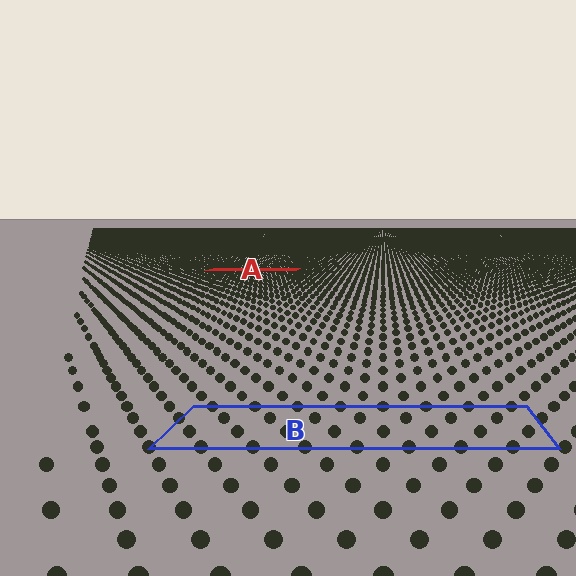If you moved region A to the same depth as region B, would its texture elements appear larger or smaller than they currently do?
They would appear larger. At a closer depth, the same texture elements are projected at a bigger on-screen size.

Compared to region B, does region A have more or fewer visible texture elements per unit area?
Region A has more texture elements per unit area — they are packed more densely because it is farther away.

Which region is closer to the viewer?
Region B is closer. The texture elements there are larger and more spread out.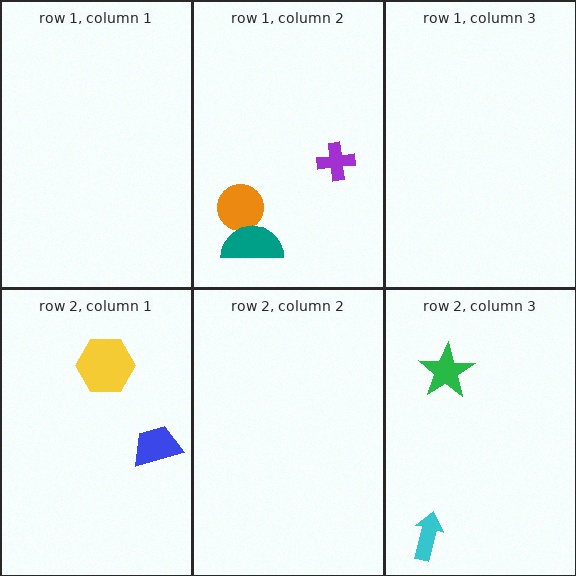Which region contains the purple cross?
The row 1, column 2 region.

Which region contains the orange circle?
The row 1, column 2 region.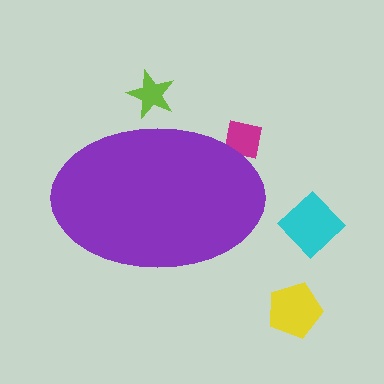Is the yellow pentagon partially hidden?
No, the yellow pentagon is fully visible.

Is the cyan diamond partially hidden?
No, the cyan diamond is fully visible.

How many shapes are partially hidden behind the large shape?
2 shapes are partially hidden.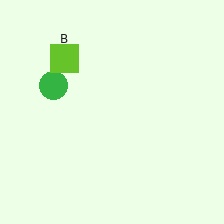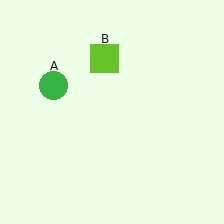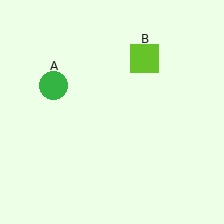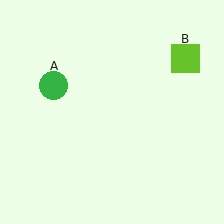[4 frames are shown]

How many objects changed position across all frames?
1 object changed position: lime square (object B).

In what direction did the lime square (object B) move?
The lime square (object B) moved right.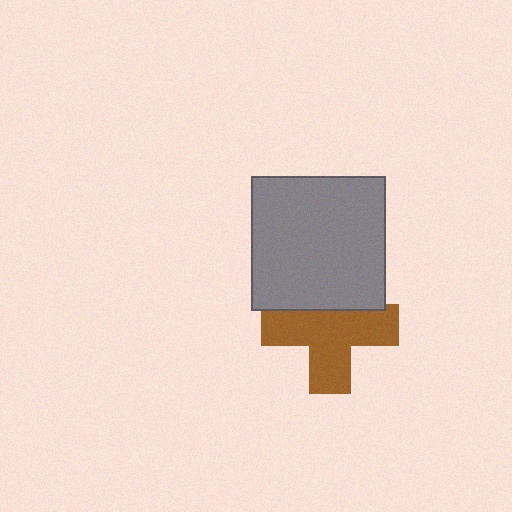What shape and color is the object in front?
The object in front is a gray square.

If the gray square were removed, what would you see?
You would see the complete brown cross.